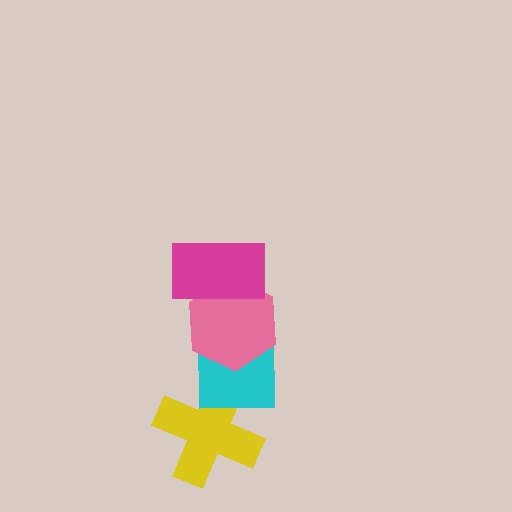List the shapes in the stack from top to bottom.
From top to bottom: the magenta rectangle, the pink hexagon, the cyan square, the yellow cross.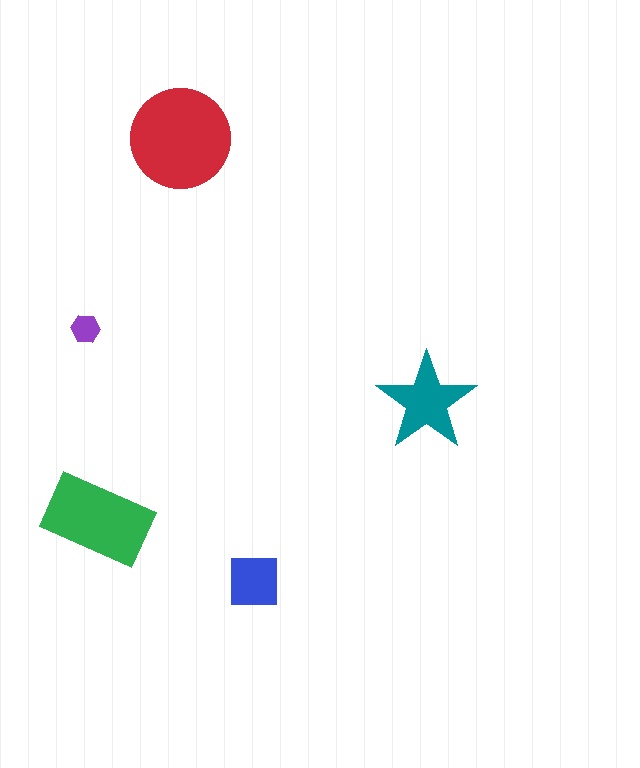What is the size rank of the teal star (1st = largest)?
3rd.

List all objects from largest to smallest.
The red circle, the green rectangle, the teal star, the blue square, the purple hexagon.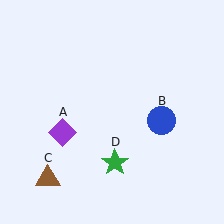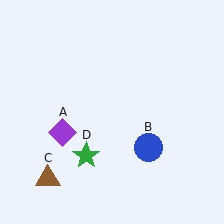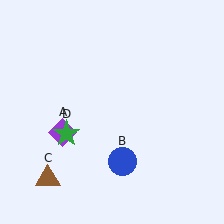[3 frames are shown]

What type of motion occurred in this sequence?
The blue circle (object B), green star (object D) rotated clockwise around the center of the scene.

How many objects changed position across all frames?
2 objects changed position: blue circle (object B), green star (object D).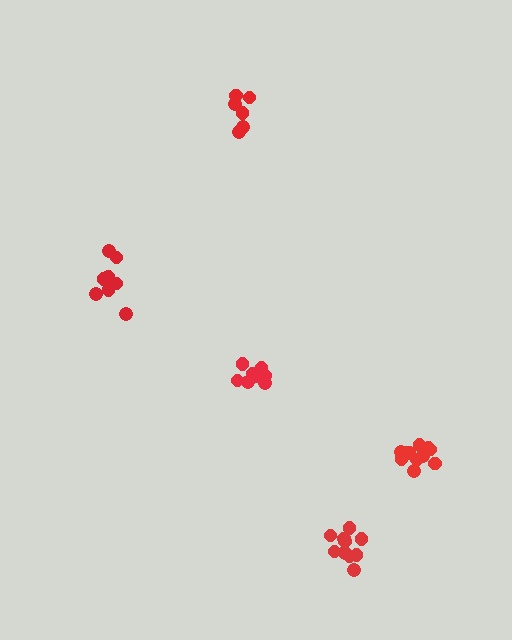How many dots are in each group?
Group 1: 11 dots, Group 2: 6 dots, Group 3: 11 dots, Group 4: 10 dots, Group 5: 10 dots (48 total).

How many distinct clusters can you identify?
There are 5 distinct clusters.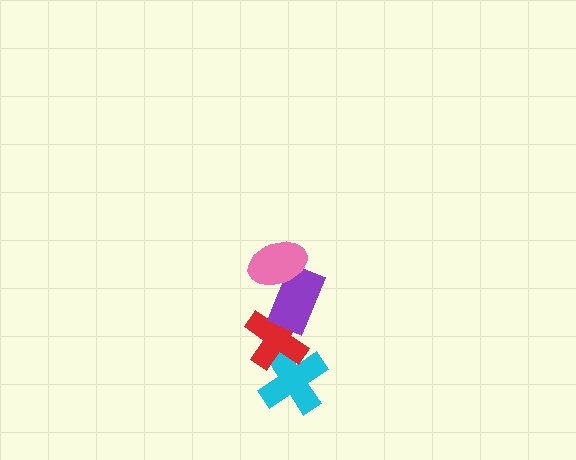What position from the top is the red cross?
The red cross is 3rd from the top.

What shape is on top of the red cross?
The purple rectangle is on top of the red cross.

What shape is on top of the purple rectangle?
The pink ellipse is on top of the purple rectangle.